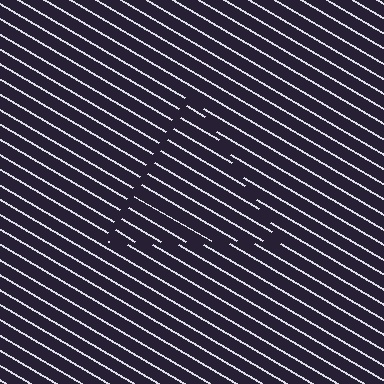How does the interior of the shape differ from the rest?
The interior of the shape contains the same grating, shifted by half a period — the contour is defined by the phase discontinuity where line-ends from the inner and outer gratings abut.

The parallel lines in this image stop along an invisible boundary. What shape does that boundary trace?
An illusory triangle. The interior of the shape contains the same grating, shifted by half a period — the contour is defined by the phase discontinuity where line-ends from the inner and outer gratings abut.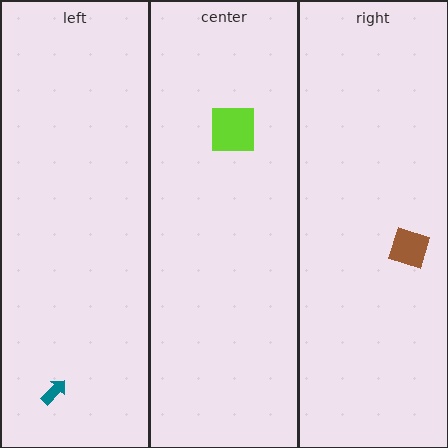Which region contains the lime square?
The center region.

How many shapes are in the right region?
1.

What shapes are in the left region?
The teal arrow.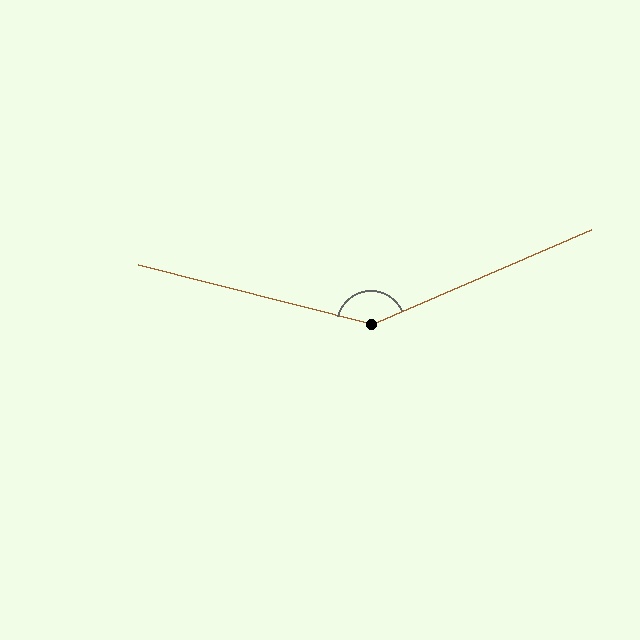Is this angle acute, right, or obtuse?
It is obtuse.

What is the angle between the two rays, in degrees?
Approximately 142 degrees.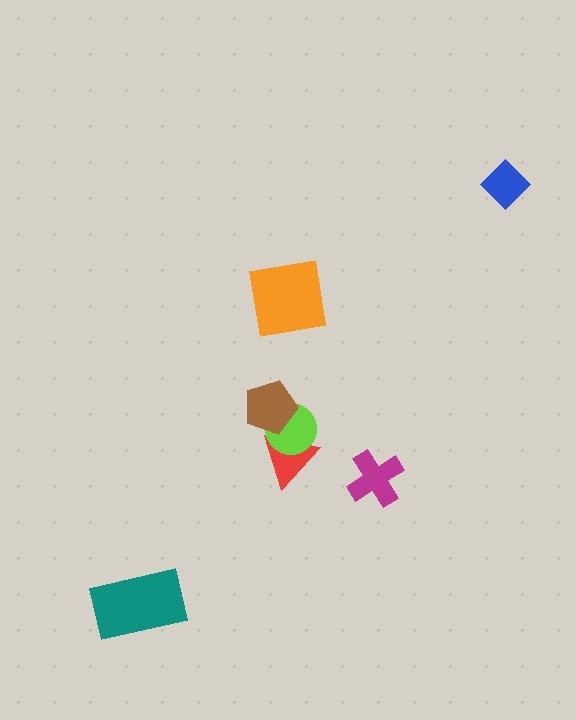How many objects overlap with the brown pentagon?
2 objects overlap with the brown pentagon.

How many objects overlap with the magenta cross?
0 objects overlap with the magenta cross.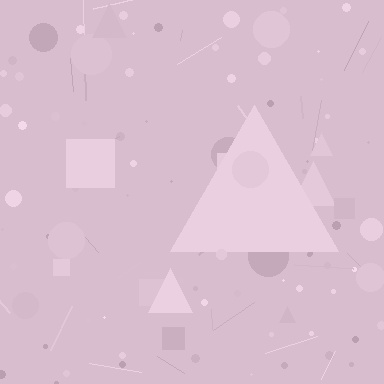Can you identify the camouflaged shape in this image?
The camouflaged shape is a triangle.